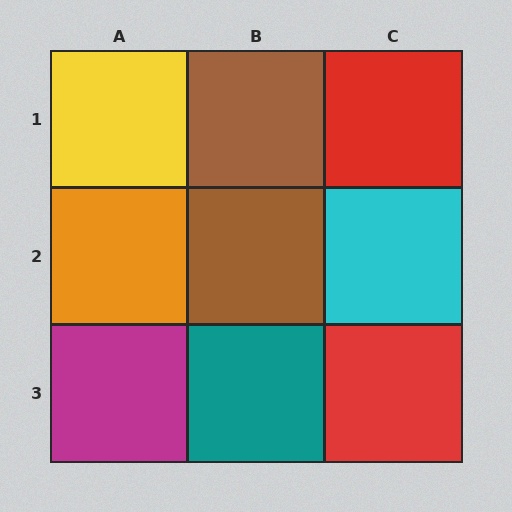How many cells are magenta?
1 cell is magenta.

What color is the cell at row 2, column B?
Brown.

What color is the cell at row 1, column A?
Yellow.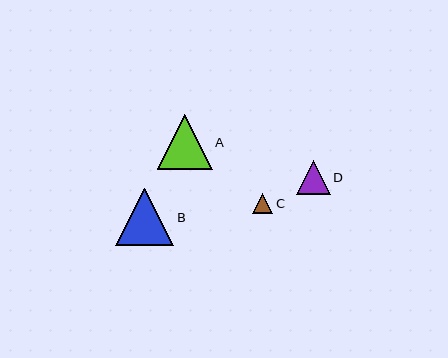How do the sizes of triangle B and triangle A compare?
Triangle B and triangle A are approximately the same size.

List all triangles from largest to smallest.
From largest to smallest: B, A, D, C.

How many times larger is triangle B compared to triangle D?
Triangle B is approximately 1.7 times the size of triangle D.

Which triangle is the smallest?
Triangle C is the smallest with a size of approximately 20 pixels.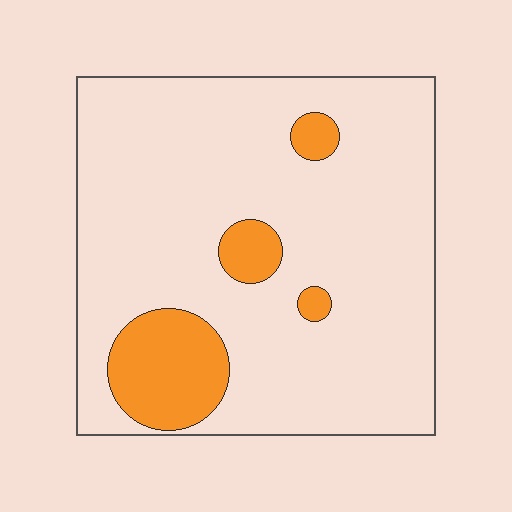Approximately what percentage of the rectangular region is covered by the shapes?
Approximately 15%.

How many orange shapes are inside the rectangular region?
4.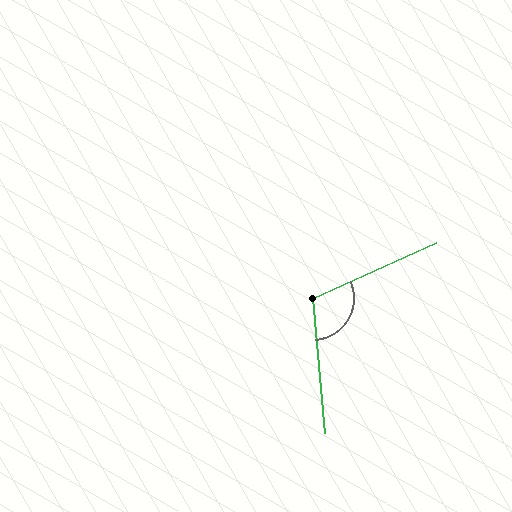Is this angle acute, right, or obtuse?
It is obtuse.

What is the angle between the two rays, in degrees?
Approximately 109 degrees.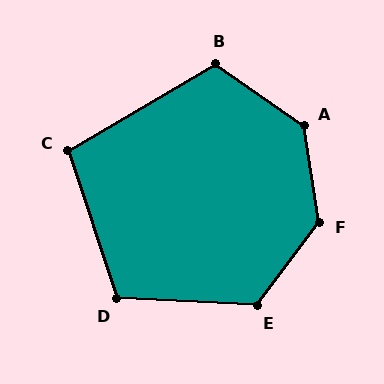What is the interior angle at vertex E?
Approximately 124 degrees (obtuse).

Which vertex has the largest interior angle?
F, at approximately 135 degrees.